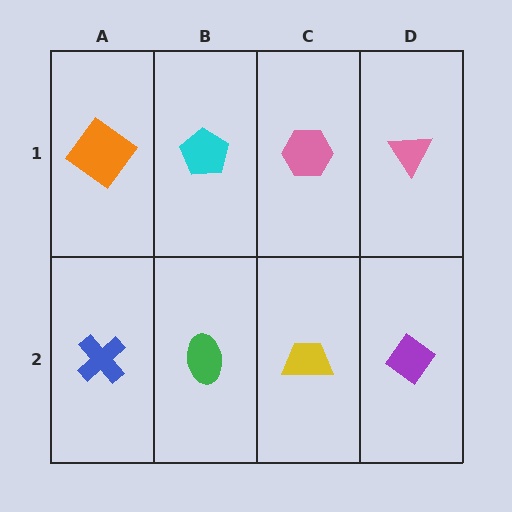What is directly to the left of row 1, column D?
A pink hexagon.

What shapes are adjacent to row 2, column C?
A pink hexagon (row 1, column C), a green ellipse (row 2, column B), a purple diamond (row 2, column D).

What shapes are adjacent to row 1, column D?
A purple diamond (row 2, column D), a pink hexagon (row 1, column C).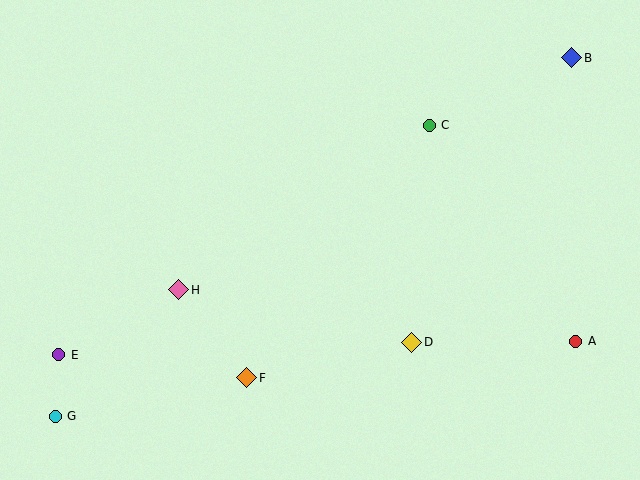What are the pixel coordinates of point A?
Point A is at (576, 341).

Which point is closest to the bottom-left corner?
Point G is closest to the bottom-left corner.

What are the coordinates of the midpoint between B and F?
The midpoint between B and F is at (409, 218).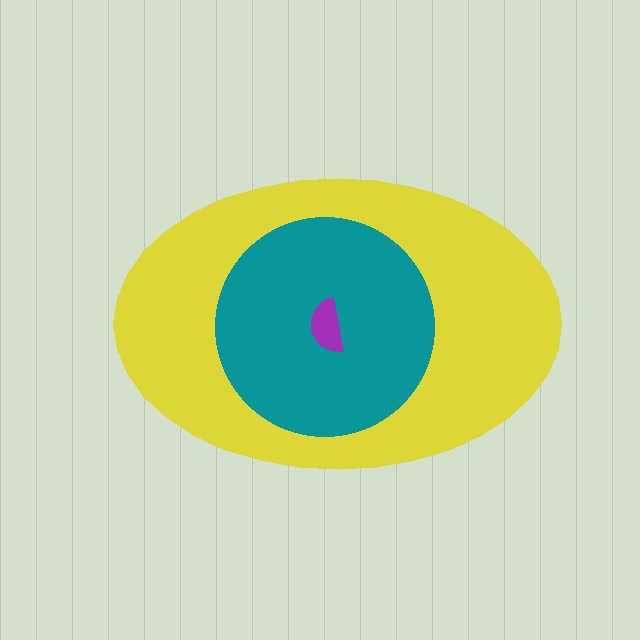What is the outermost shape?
The yellow ellipse.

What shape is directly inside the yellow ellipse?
The teal circle.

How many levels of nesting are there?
3.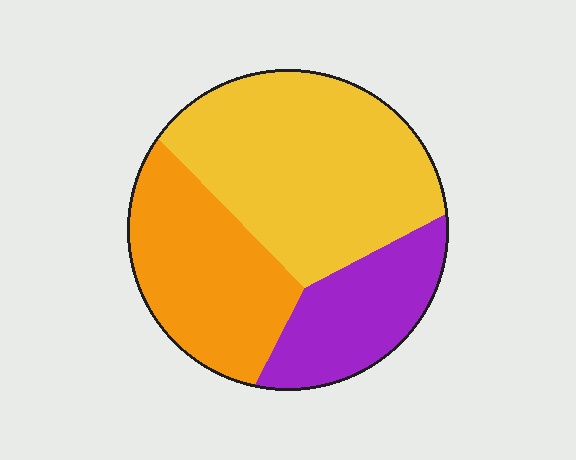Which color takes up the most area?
Yellow, at roughly 50%.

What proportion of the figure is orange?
Orange takes up between a sixth and a third of the figure.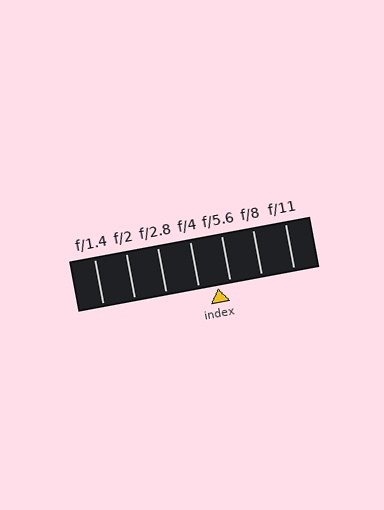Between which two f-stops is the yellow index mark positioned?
The index mark is between f/4 and f/5.6.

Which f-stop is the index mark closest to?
The index mark is closest to f/5.6.